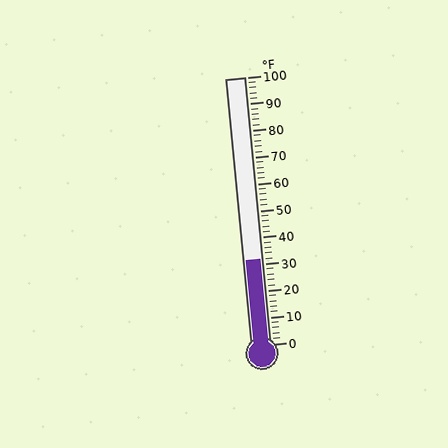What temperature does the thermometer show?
The thermometer shows approximately 32°F.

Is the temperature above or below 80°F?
The temperature is below 80°F.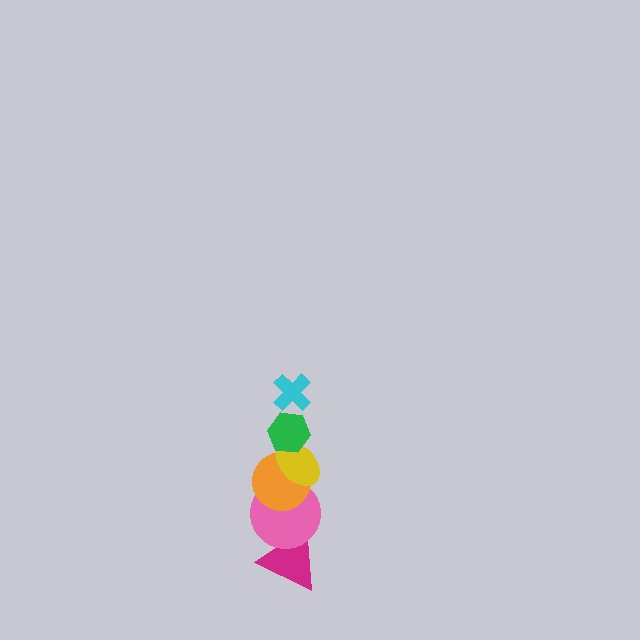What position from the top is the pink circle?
The pink circle is 5th from the top.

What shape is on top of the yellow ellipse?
The green hexagon is on top of the yellow ellipse.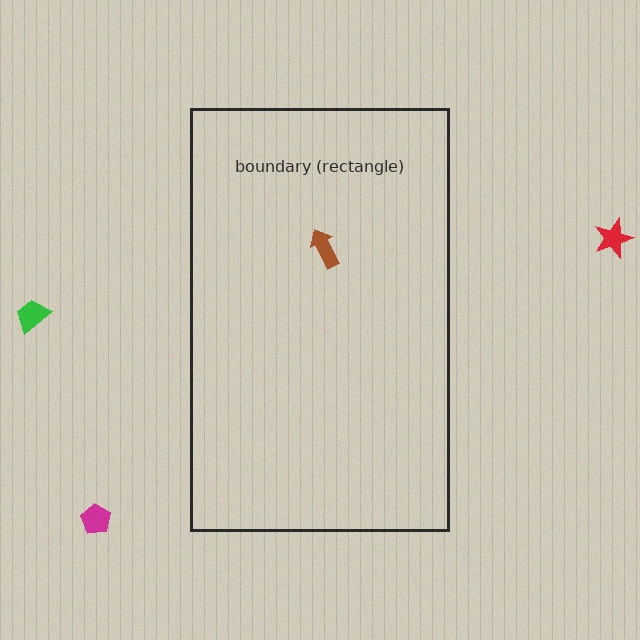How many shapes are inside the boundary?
1 inside, 3 outside.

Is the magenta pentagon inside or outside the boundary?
Outside.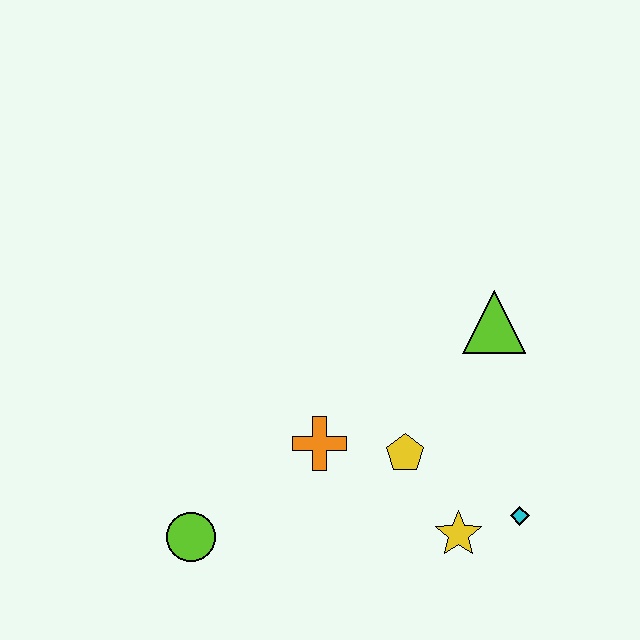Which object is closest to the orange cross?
The yellow pentagon is closest to the orange cross.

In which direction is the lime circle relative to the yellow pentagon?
The lime circle is to the left of the yellow pentagon.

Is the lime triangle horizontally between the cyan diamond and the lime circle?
Yes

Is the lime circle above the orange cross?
No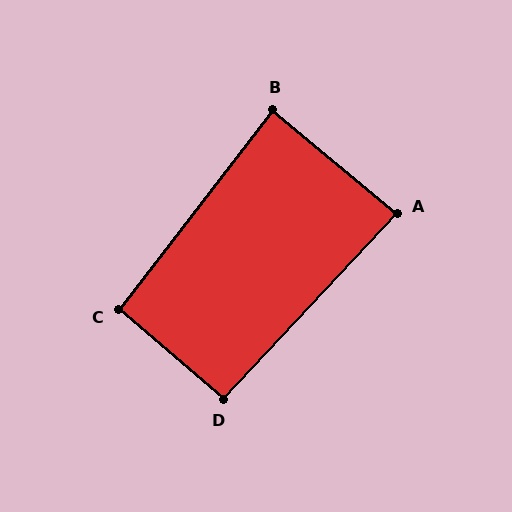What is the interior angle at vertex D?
Approximately 92 degrees (approximately right).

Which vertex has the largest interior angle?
C, at approximately 93 degrees.